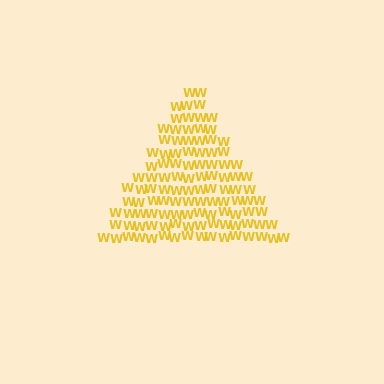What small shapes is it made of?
It is made of small letter W's.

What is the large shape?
The large shape is a triangle.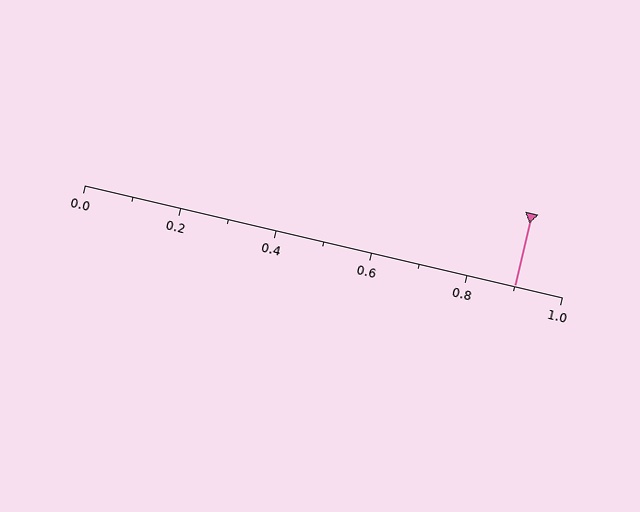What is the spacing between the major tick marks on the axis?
The major ticks are spaced 0.2 apart.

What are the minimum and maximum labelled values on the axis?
The axis runs from 0.0 to 1.0.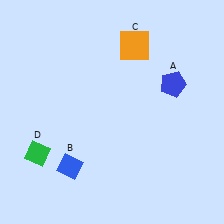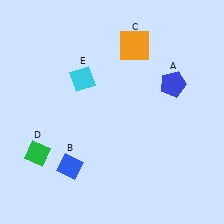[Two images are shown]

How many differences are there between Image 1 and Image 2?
There is 1 difference between the two images.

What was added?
A cyan diamond (E) was added in Image 2.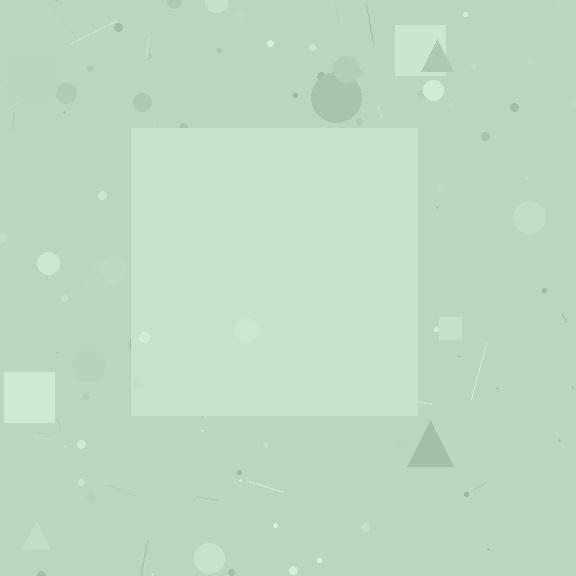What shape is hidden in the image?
A square is hidden in the image.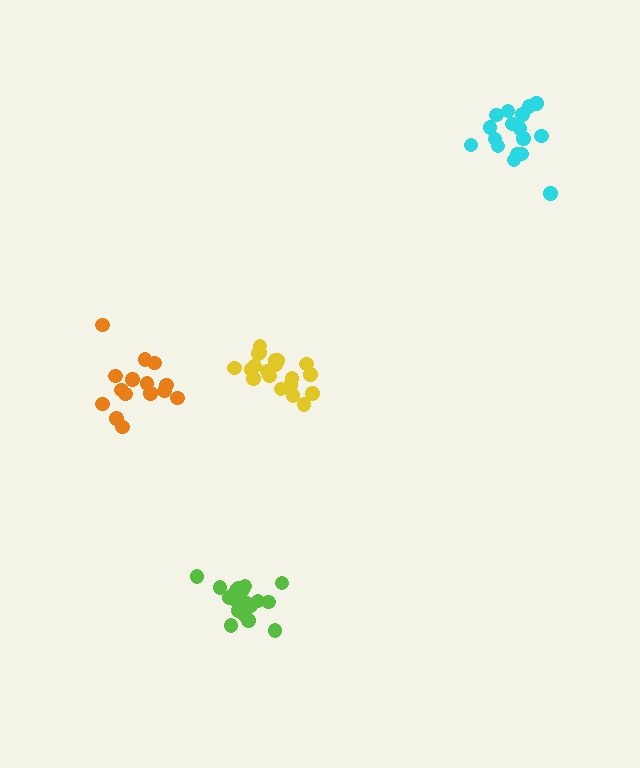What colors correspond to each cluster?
The clusters are colored: yellow, lime, cyan, orange.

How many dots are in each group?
Group 1: 21 dots, Group 2: 19 dots, Group 3: 17 dots, Group 4: 15 dots (72 total).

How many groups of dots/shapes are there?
There are 4 groups.